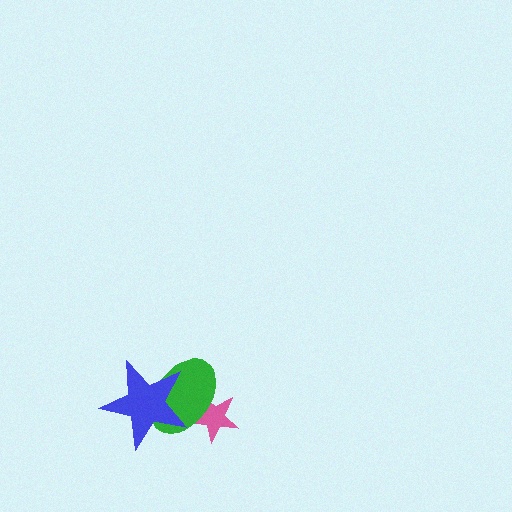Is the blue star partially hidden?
No, no other shape covers it.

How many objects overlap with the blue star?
1 object overlaps with the blue star.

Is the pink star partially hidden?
Yes, it is partially covered by another shape.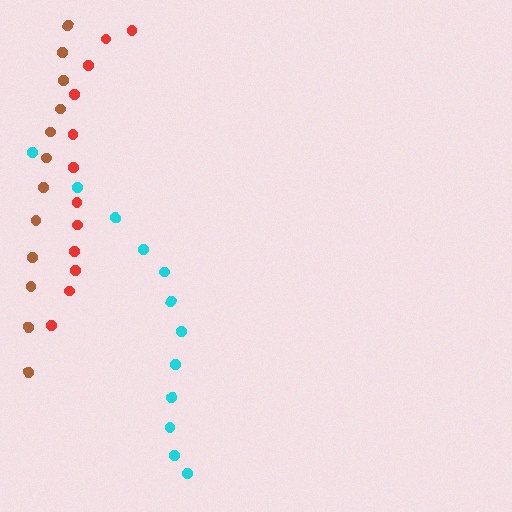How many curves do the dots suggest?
There are 3 distinct paths.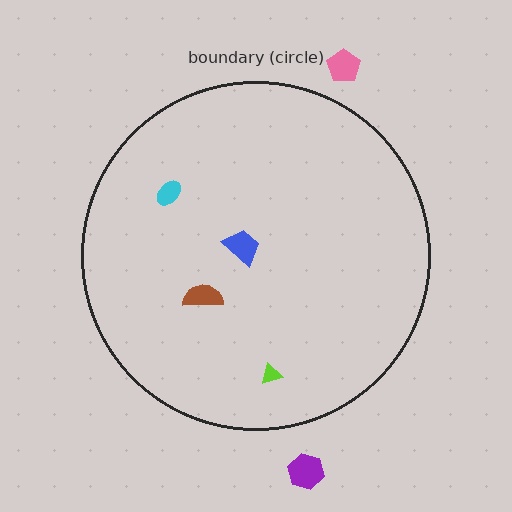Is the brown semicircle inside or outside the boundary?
Inside.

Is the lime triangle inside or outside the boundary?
Inside.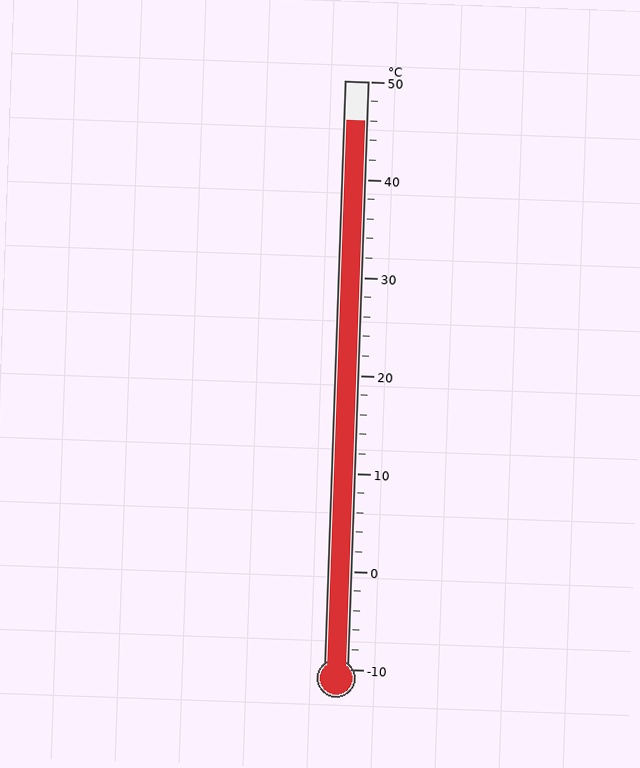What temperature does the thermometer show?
The thermometer shows approximately 46°C.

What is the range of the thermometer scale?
The thermometer scale ranges from -10°C to 50°C.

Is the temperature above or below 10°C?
The temperature is above 10°C.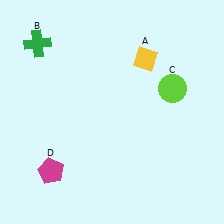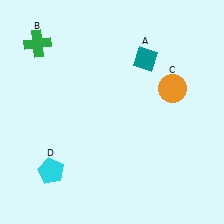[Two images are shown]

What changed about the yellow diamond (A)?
In Image 1, A is yellow. In Image 2, it changed to teal.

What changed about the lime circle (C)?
In Image 1, C is lime. In Image 2, it changed to orange.